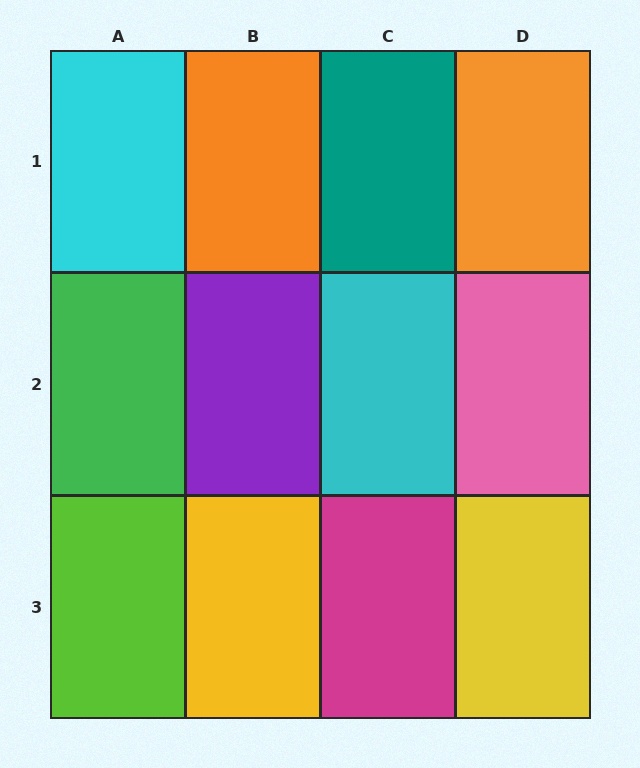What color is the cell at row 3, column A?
Lime.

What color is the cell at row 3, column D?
Yellow.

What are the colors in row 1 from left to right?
Cyan, orange, teal, orange.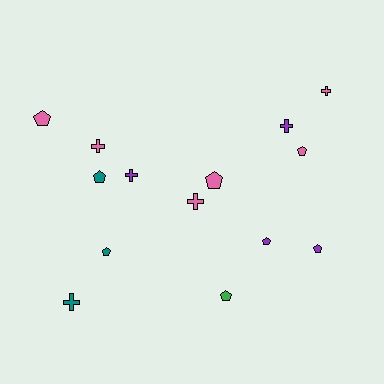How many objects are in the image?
There are 14 objects.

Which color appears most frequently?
Pink, with 6 objects.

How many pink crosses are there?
There are 3 pink crosses.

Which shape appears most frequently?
Pentagon, with 8 objects.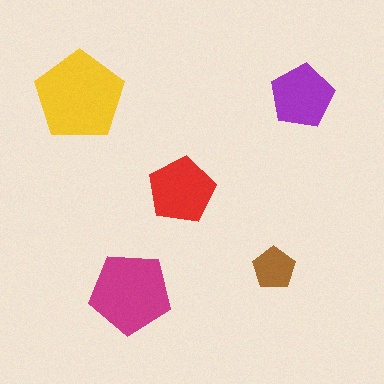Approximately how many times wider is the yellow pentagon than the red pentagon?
About 1.5 times wider.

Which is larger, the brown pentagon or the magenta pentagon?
The magenta one.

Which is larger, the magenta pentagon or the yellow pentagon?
The yellow one.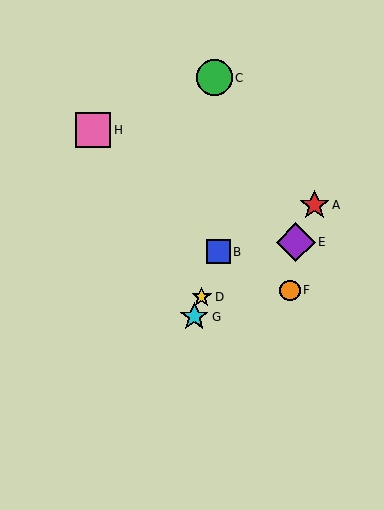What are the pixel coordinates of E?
Object E is at (296, 242).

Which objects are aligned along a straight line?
Objects B, D, G are aligned along a straight line.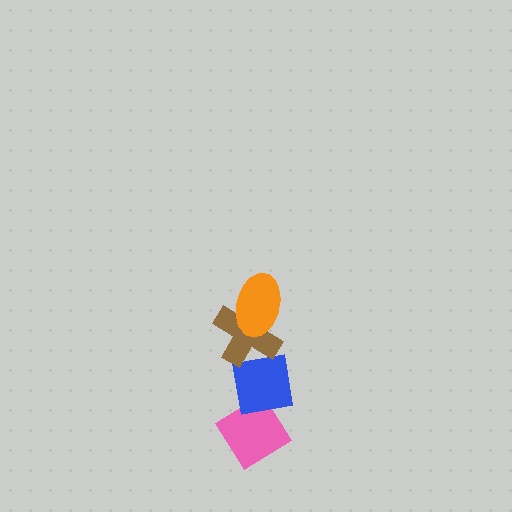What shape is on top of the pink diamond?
The blue square is on top of the pink diamond.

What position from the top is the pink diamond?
The pink diamond is 4th from the top.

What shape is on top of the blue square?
The brown cross is on top of the blue square.